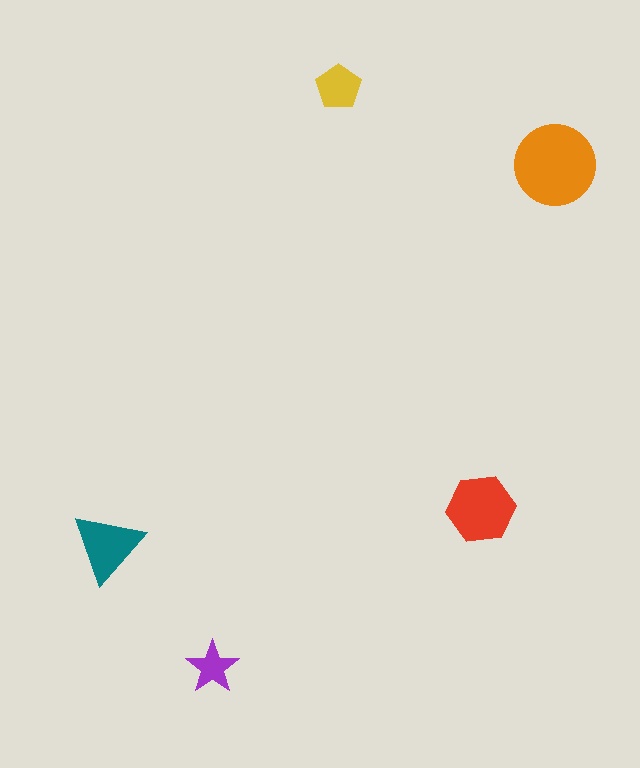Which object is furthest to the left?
The teal triangle is leftmost.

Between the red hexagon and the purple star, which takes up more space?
The red hexagon.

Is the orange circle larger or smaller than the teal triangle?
Larger.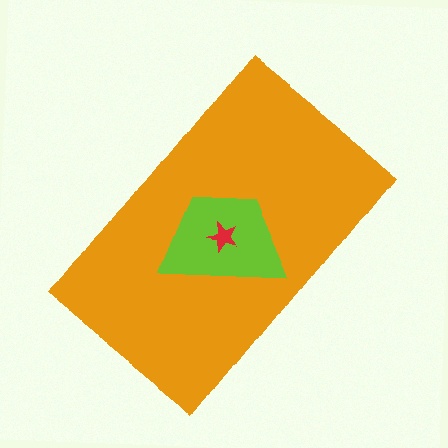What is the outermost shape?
The orange rectangle.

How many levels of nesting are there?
3.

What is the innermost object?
The red star.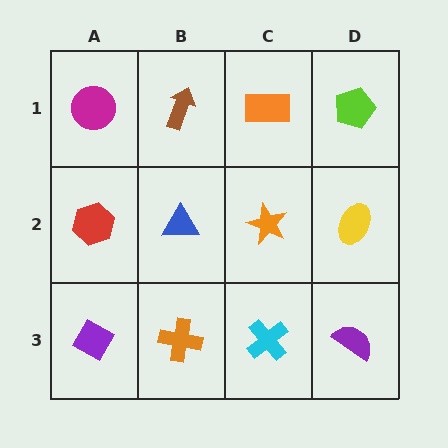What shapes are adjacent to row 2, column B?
A brown arrow (row 1, column B), an orange cross (row 3, column B), a red hexagon (row 2, column A), an orange star (row 2, column C).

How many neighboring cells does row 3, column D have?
2.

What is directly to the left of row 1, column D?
An orange rectangle.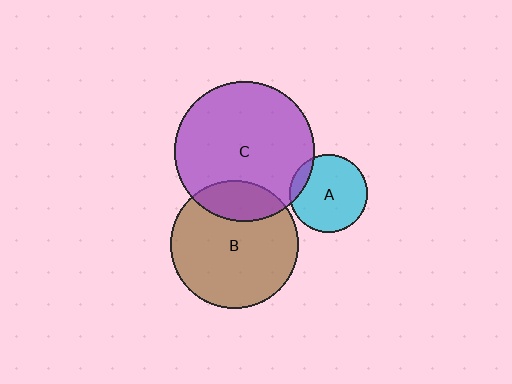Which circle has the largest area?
Circle C (purple).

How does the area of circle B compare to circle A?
Approximately 2.7 times.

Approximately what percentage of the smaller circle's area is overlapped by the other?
Approximately 10%.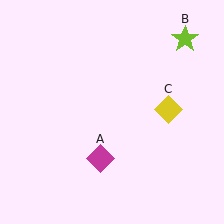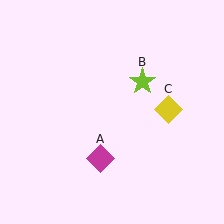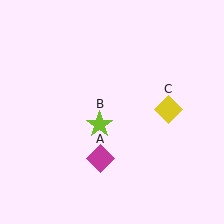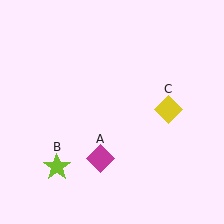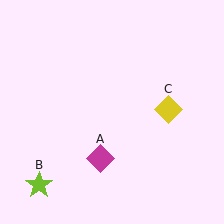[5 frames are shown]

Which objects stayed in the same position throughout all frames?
Magenta diamond (object A) and yellow diamond (object C) remained stationary.